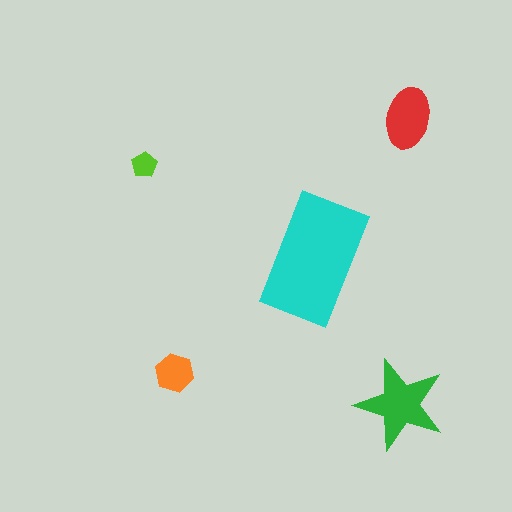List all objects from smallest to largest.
The lime pentagon, the orange hexagon, the red ellipse, the green star, the cyan rectangle.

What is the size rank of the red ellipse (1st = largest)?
3rd.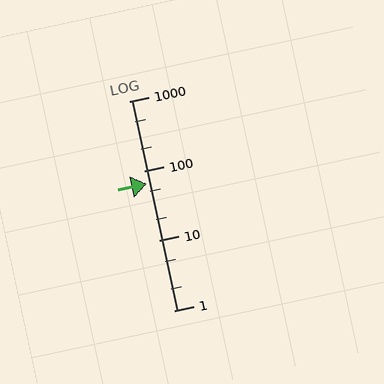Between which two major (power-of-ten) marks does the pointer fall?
The pointer is between 10 and 100.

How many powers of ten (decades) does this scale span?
The scale spans 3 decades, from 1 to 1000.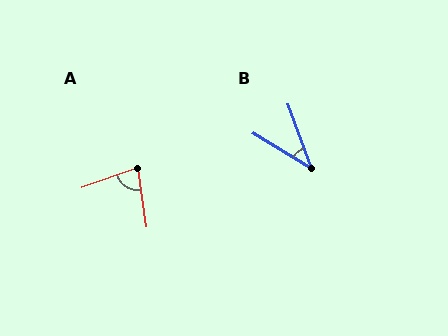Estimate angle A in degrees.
Approximately 79 degrees.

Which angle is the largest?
A, at approximately 79 degrees.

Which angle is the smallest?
B, at approximately 38 degrees.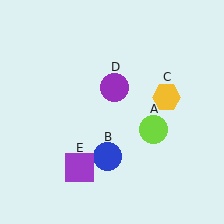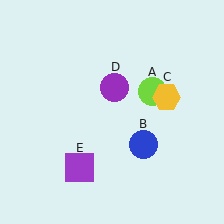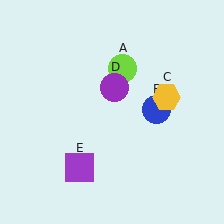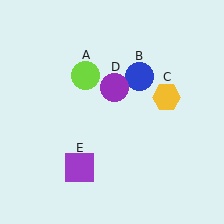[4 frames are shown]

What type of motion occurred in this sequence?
The lime circle (object A), blue circle (object B) rotated counterclockwise around the center of the scene.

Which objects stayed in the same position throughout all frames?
Yellow hexagon (object C) and purple circle (object D) and purple square (object E) remained stationary.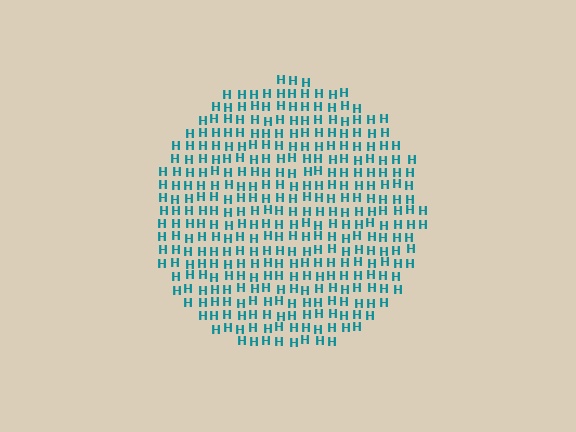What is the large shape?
The large shape is a circle.